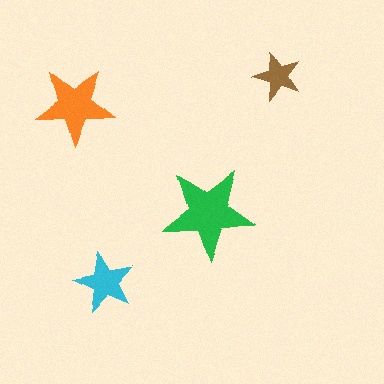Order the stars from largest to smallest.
the green one, the orange one, the cyan one, the brown one.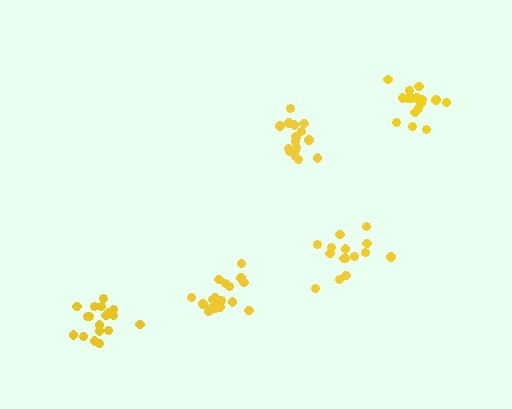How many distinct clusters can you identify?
There are 5 distinct clusters.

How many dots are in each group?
Group 1: 17 dots, Group 2: 19 dots, Group 3: 15 dots, Group 4: 16 dots, Group 5: 18 dots (85 total).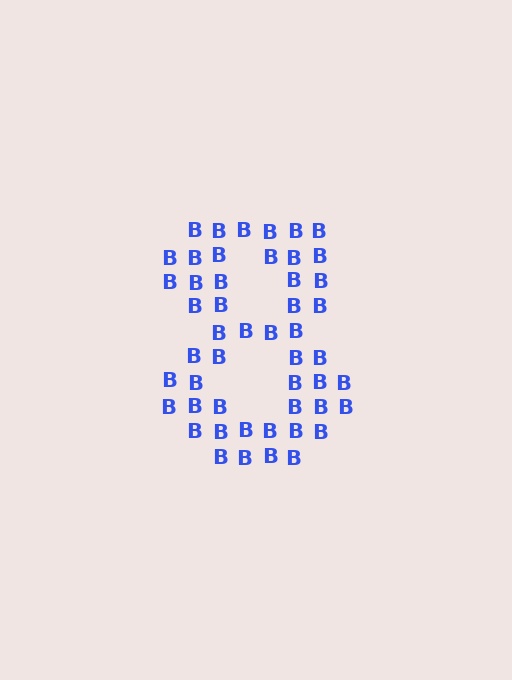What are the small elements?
The small elements are letter B's.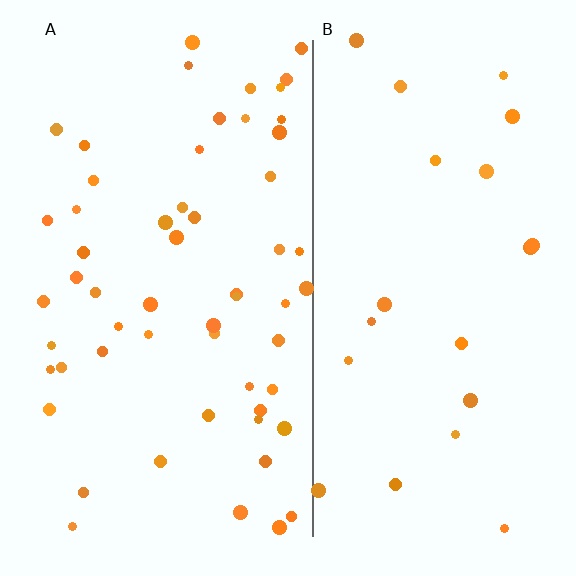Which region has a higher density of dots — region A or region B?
A (the left).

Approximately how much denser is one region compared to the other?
Approximately 2.6× — region A over region B.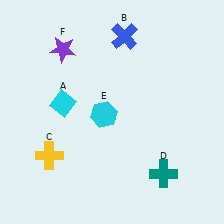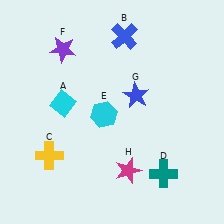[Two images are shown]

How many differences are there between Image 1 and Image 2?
There are 2 differences between the two images.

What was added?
A blue star (G), a magenta star (H) were added in Image 2.